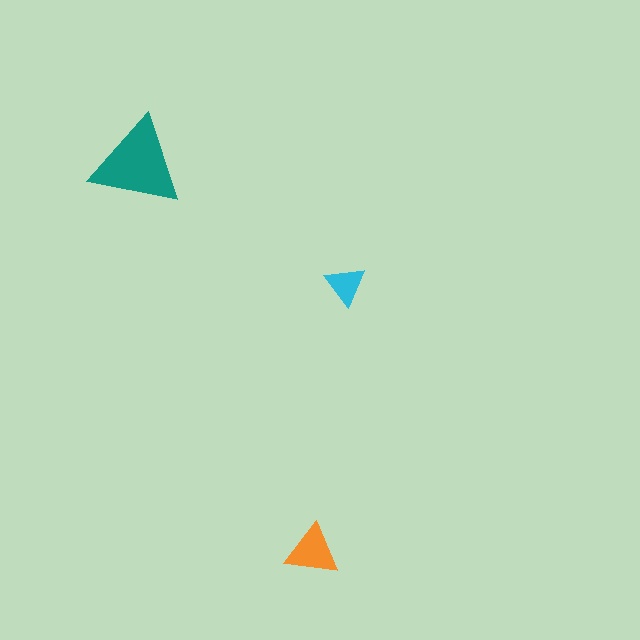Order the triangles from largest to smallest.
the teal one, the orange one, the cyan one.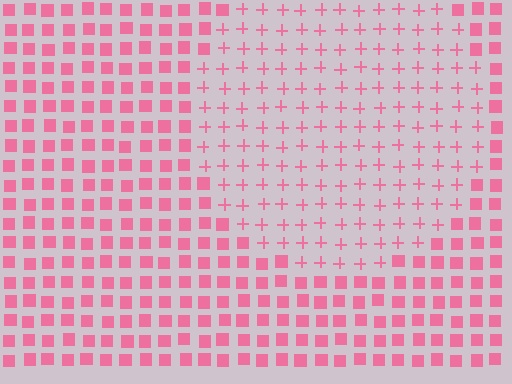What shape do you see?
I see a circle.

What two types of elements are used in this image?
The image uses plus signs inside the circle region and squares outside it.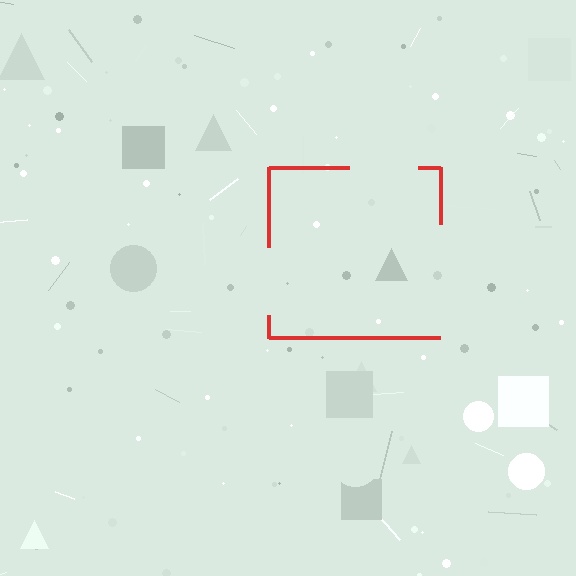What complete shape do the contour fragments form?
The contour fragments form a square.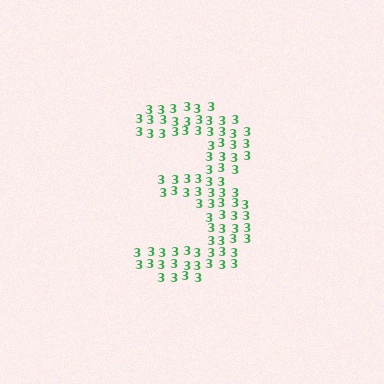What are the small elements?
The small elements are digit 3's.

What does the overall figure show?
The overall figure shows the digit 3.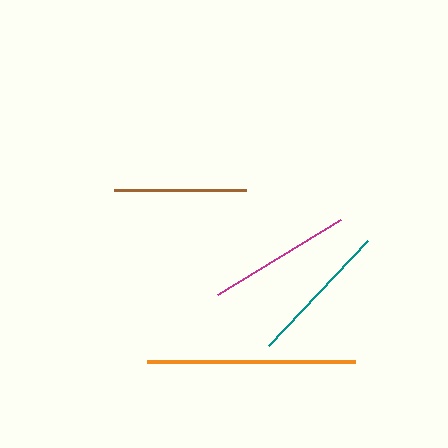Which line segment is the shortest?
The brown line is the shortest at approximately 132 pixels.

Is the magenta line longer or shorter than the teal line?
The magenta line is longer than the teal line.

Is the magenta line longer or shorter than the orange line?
The orange line is longer than the magenta line.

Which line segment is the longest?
The orange line is the longest at approximately 208 pixels.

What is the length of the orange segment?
The orange segment is approximately 208 pixels long.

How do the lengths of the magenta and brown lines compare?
The magenta and brown lines are approximately the same length.